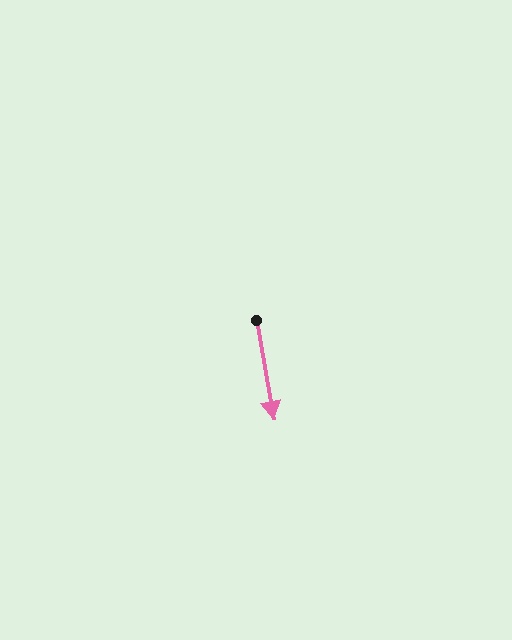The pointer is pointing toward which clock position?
Roughly 6 o'clock.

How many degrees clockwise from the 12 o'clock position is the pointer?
Approximately 170 degrees.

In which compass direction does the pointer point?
South.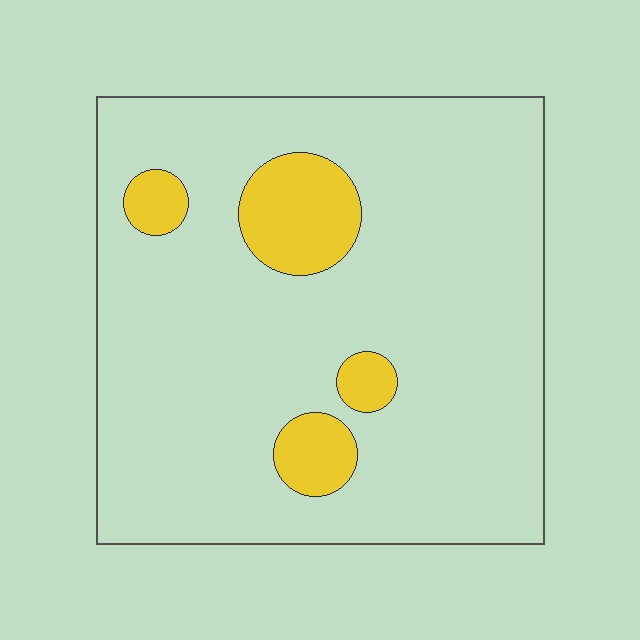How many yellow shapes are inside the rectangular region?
4.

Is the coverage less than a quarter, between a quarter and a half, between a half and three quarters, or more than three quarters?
Less than a quarter.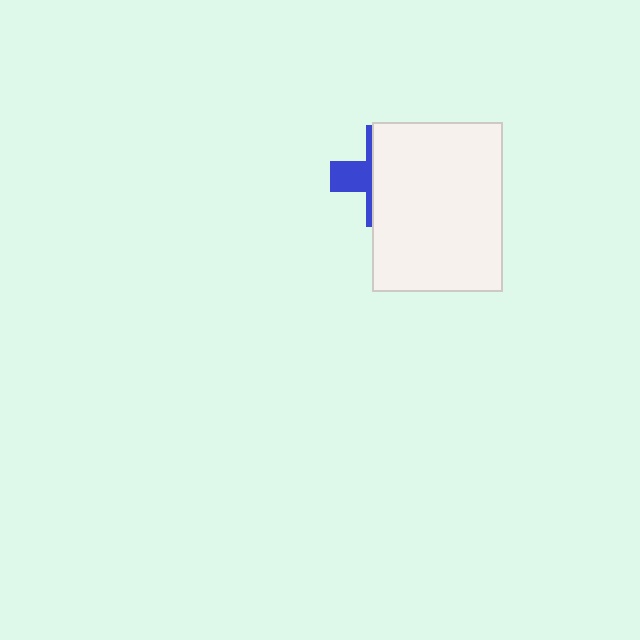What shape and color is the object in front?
The object in front is a white rectangle.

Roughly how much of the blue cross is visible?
A small part of it is visible (roughly 32%).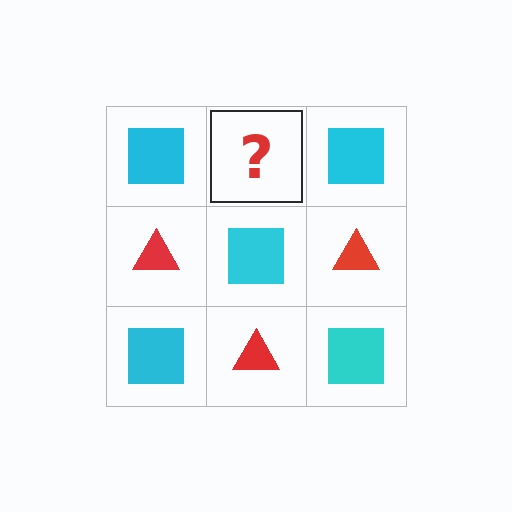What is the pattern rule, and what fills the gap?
The rule is that it alternates cyan square and red triangle in a checkerboard pattern. The gap should be filled with a red triangle.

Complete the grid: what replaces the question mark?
The question mark should be replaced with a red triangle.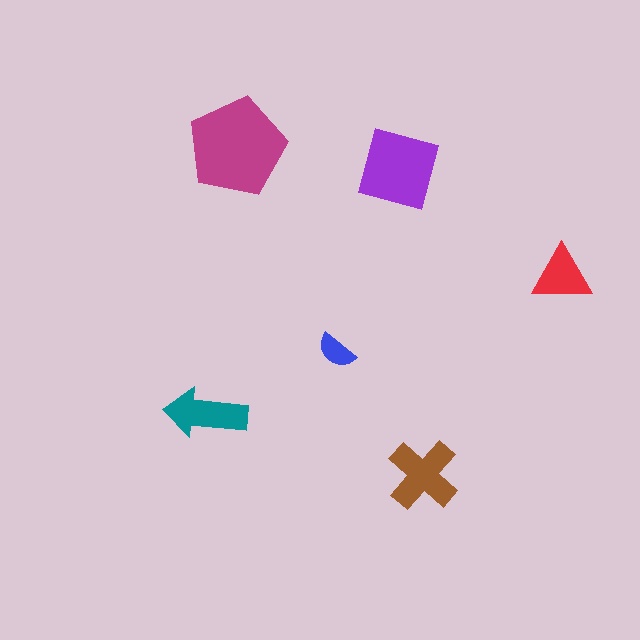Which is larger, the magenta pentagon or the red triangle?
The magenta pentagon.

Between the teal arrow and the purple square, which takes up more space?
The purple square.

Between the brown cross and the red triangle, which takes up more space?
The brown cross.